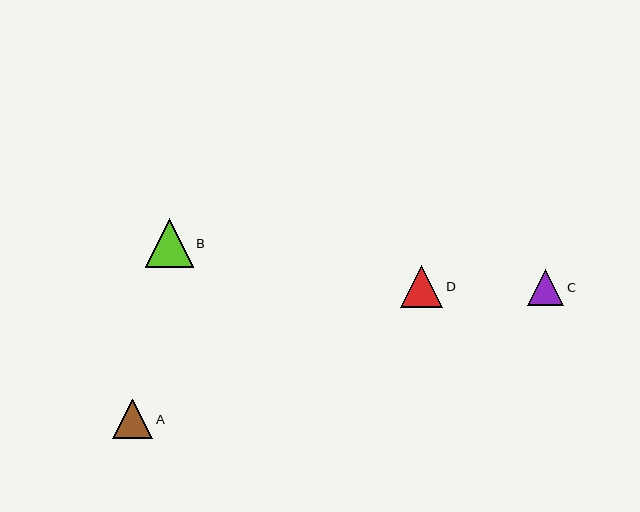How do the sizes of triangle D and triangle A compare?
Triangle D and triangle A are approximately the same size.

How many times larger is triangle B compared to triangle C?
Triangle B is approximately 1.3 times the size of triangle C.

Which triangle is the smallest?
Triangle C is the smallest with a size of approximately 36 pixels.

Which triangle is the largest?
Triangle B is the largest with a size of approximately 48 pixels.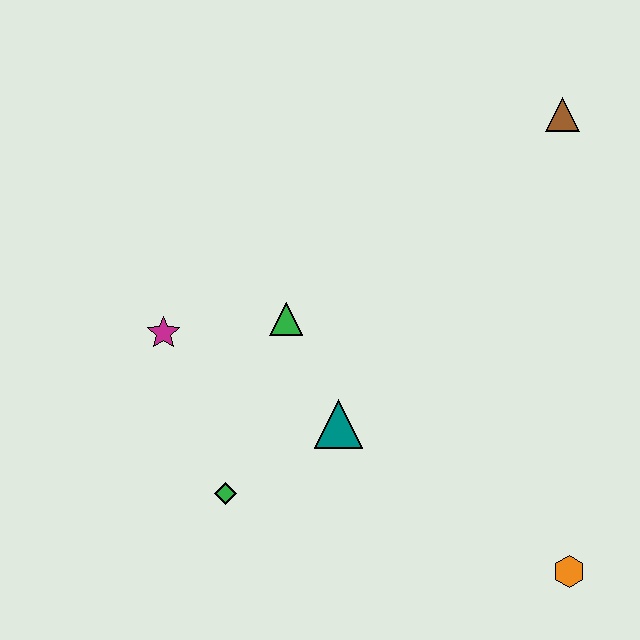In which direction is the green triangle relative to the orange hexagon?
The green triangle is to the left of the orange hexagon.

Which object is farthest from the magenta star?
The orange hexagon is farthest from the magenta star.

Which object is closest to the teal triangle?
The green triangle is closest to the teal triangle.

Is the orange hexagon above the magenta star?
No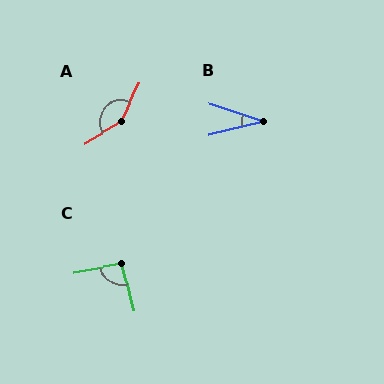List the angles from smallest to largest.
B (32°), C (93°), A (146°).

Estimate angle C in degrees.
Approximately 93 degrees.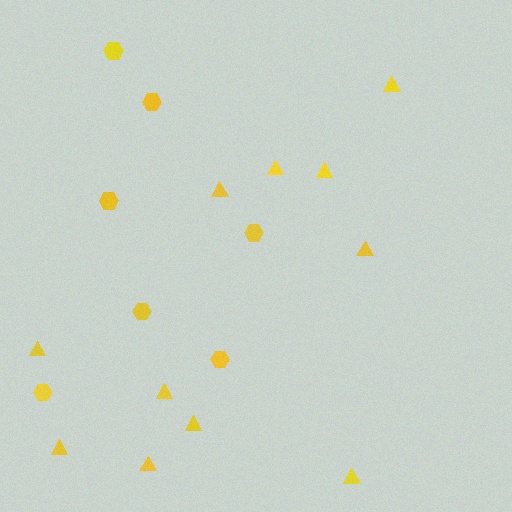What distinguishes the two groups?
There are 2 groups: one group of triangles (11) and one group of hexagons (7).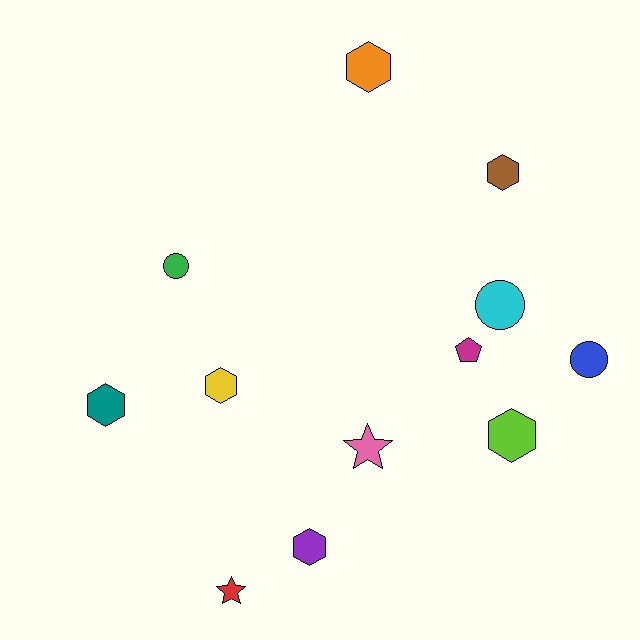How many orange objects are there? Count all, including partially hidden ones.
There is 1 orange object.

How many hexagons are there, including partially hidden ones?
There are 6 hexagons.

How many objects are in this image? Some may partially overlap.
There are 12 objects.